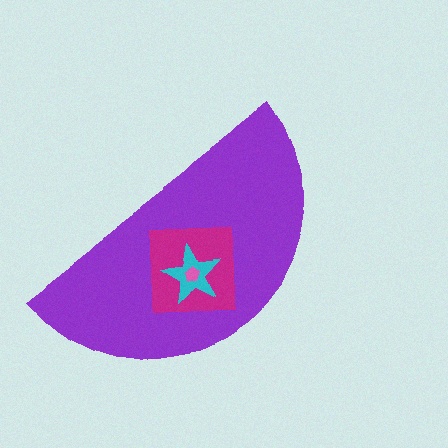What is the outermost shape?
The purple semicircle.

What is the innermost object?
The pink pentagon.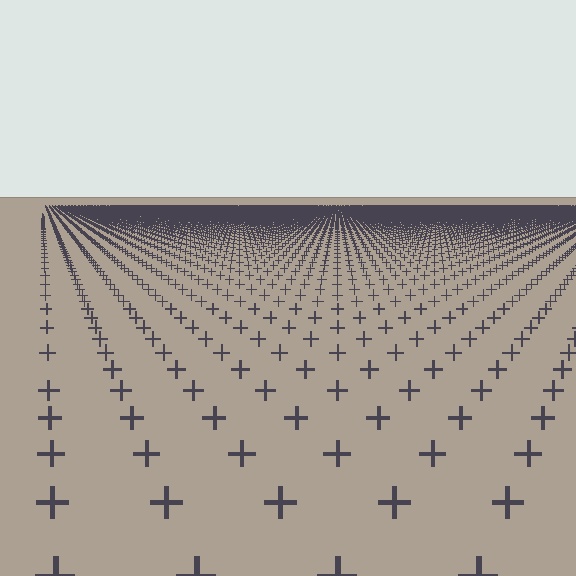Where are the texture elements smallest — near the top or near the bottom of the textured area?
Near the top.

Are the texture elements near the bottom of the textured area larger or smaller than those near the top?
Larger. Near the bottom, elements are closer to the viewer and appear at a bigger on-screen size.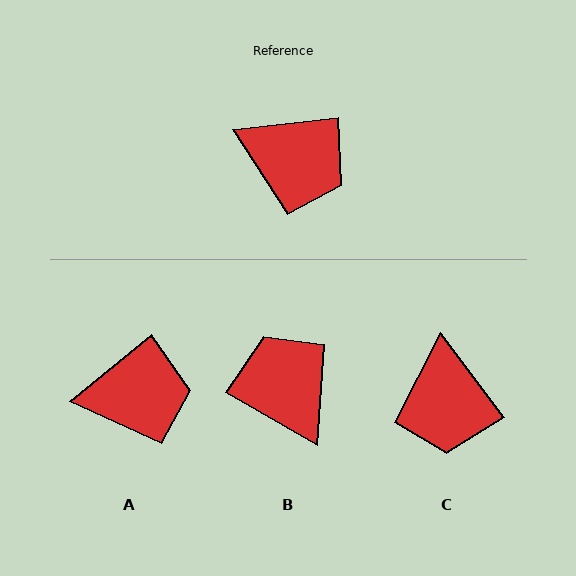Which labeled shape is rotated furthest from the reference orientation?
B, about 143 degrees away.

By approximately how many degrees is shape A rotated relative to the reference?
Approximately 32 degrees counter-clockwise.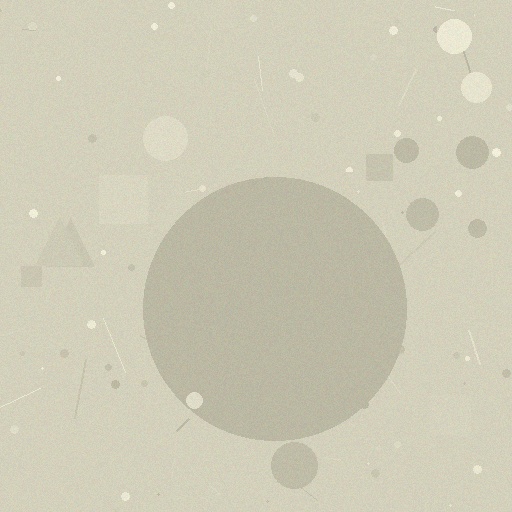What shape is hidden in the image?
A circle is hidden in the image.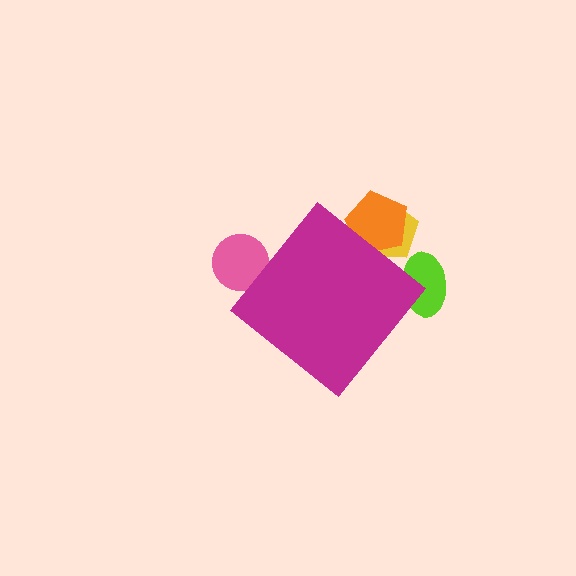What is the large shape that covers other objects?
A magenta diamond.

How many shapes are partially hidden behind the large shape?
4 shapes are partially hidden.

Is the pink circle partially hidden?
Yes, the pink circle is partially hidden behind the magenta diamond.